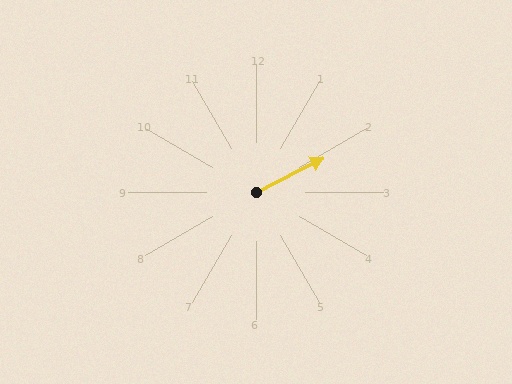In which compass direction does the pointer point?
Northeast.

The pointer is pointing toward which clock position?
Roughly 2 o'clock.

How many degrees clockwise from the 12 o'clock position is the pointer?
Approximately 63 degrees.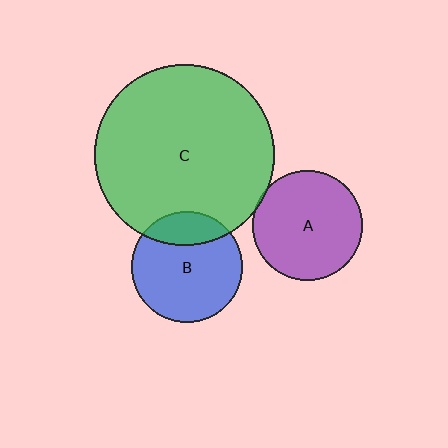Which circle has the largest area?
Circle C (green).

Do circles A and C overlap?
Yes.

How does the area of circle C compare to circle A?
Approximately 2.7 times.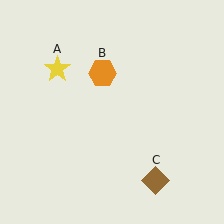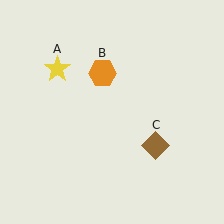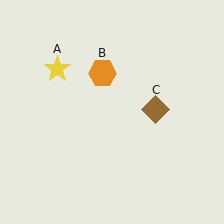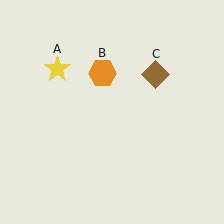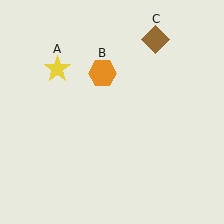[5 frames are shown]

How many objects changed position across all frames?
1 object changed position: brown diamond (object C).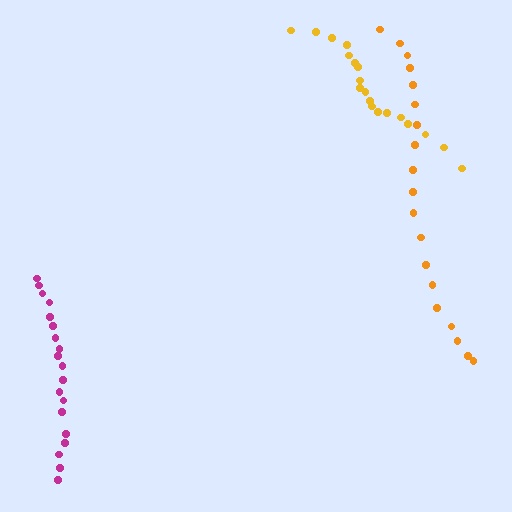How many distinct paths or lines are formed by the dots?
There are 3 distinct paths.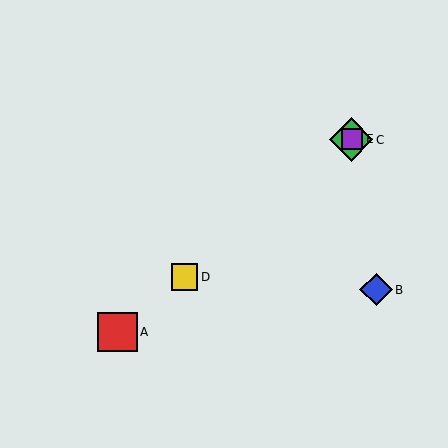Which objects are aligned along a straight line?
Objects A, C, D, E are aligned along a straight line.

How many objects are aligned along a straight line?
4 objects (A, C, D, E) are aligned along a straight line.